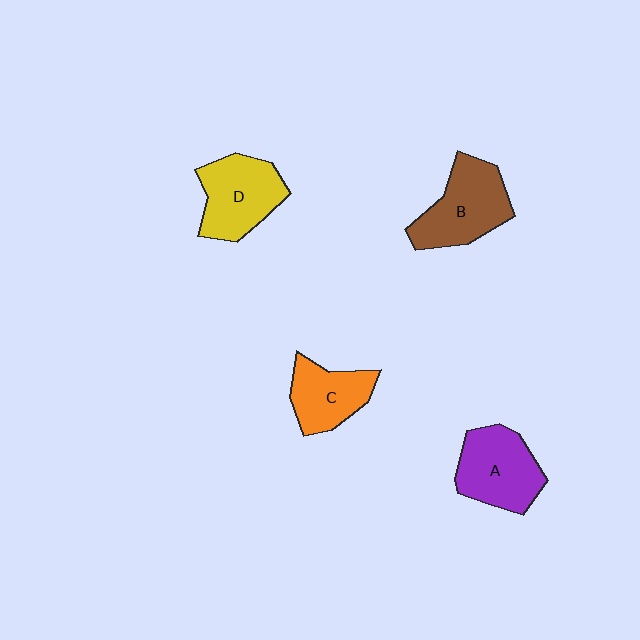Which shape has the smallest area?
Shape C (orange).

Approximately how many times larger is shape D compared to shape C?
Approximately 1.2 times.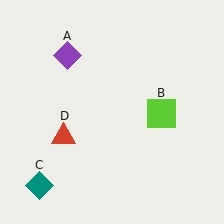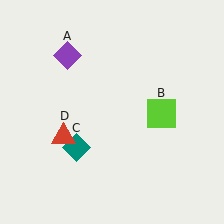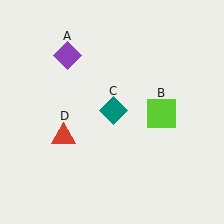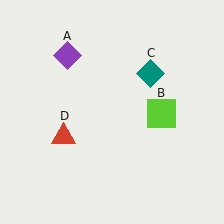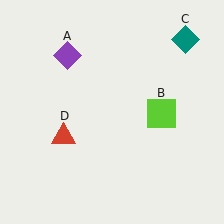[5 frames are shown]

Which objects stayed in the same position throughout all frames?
Purple diamond (object A) and lime square (object B) and red triangle (object D) remained stationary.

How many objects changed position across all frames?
1 object changed position: teal diamond (object C).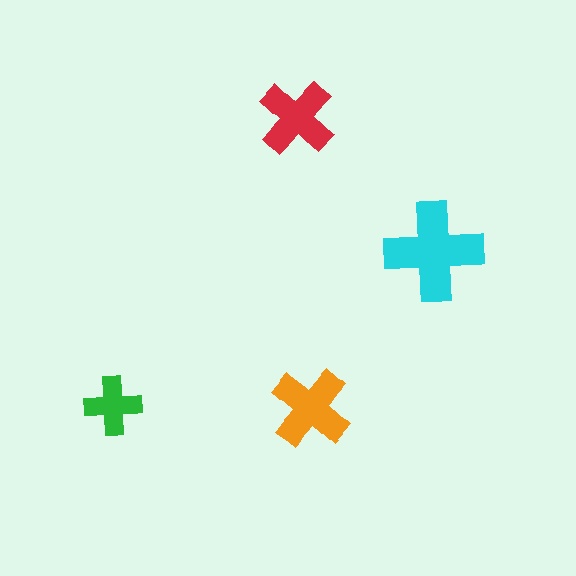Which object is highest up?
The red cross is topmost.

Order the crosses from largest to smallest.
the cyan one, the orange one, the red one, the green one.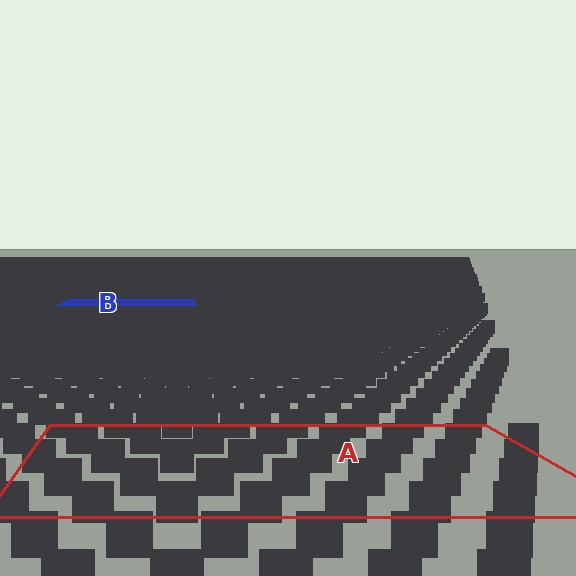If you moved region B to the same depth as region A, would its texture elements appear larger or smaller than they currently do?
They would appear larger. At a closer depth, the same texture elements are projected at a bigger on-screen size.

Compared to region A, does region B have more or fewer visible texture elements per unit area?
Region B has more texture elements per unit area — they are packed more densely because it is farther away.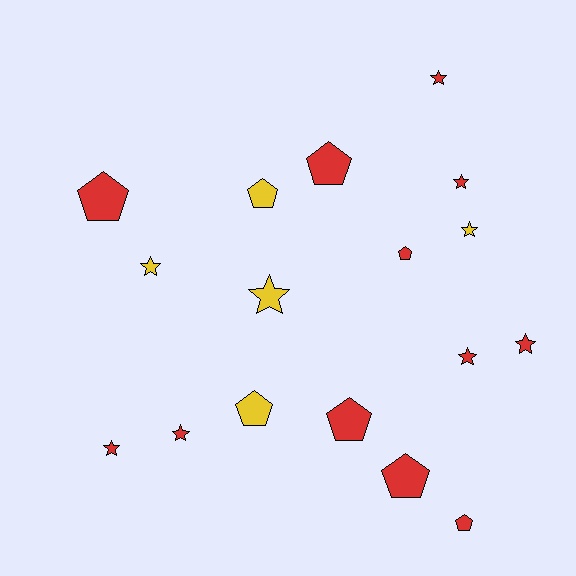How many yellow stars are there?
There are 3 yellow stars.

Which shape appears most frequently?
Star, with 9 objects.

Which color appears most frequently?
Red, with 12 objects.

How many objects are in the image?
There are 17 objects.